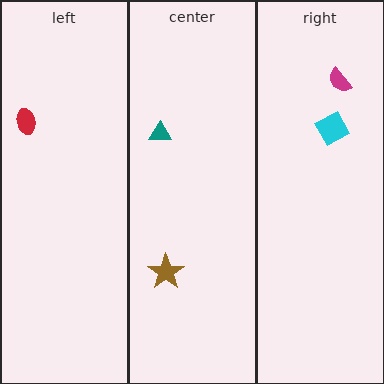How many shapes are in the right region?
2.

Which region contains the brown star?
The center region.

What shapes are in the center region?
The teal triangle, the brown star.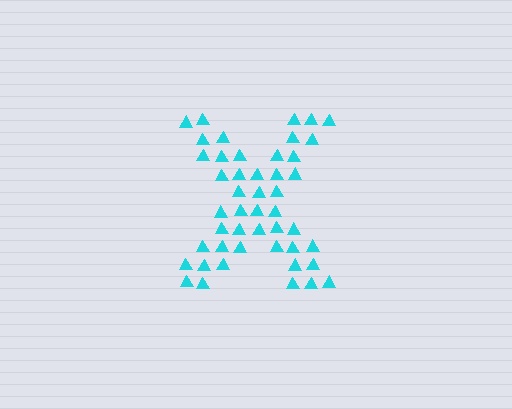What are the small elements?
The small elements are triangles.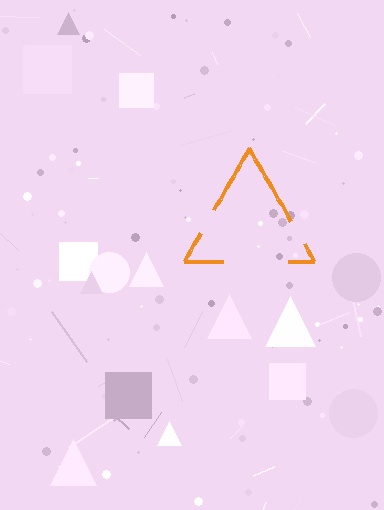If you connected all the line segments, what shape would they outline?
They would outline a triangle.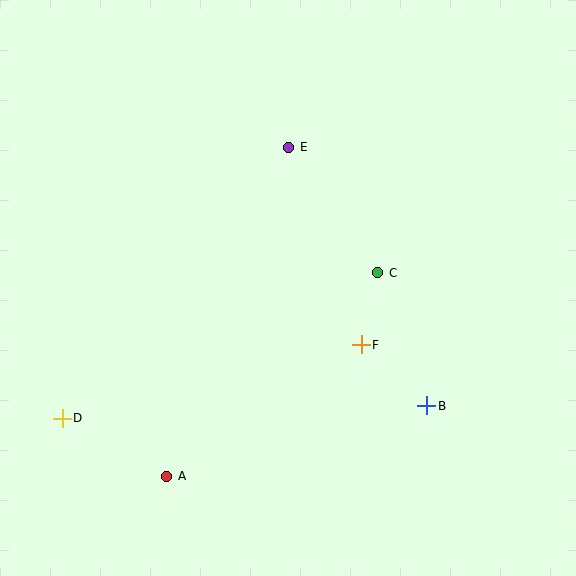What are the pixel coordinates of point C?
Point C is at (378, 273).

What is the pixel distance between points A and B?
The distance between A and B is 269 pixels.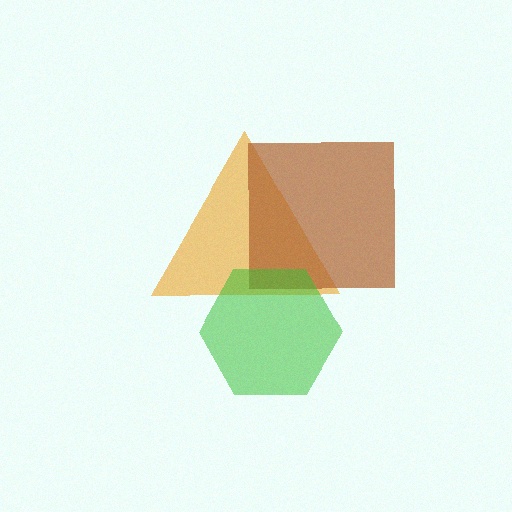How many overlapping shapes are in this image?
There are 3 overlapping shapes in the image.